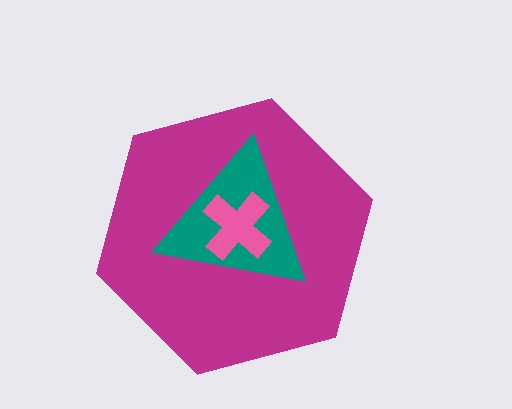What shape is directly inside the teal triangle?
The pink cross.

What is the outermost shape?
The magenta hexagon.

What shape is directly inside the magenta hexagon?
The teal triangle.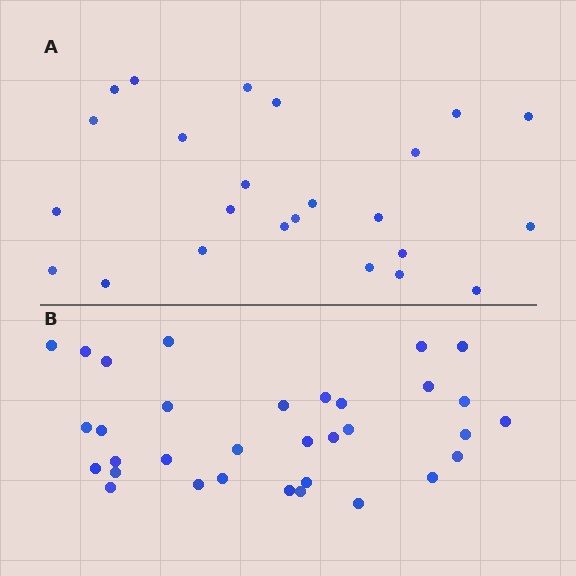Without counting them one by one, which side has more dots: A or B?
Region B (the bottom region) has more dots.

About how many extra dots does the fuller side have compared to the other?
Region B has roughly 8 or so more dots than region A.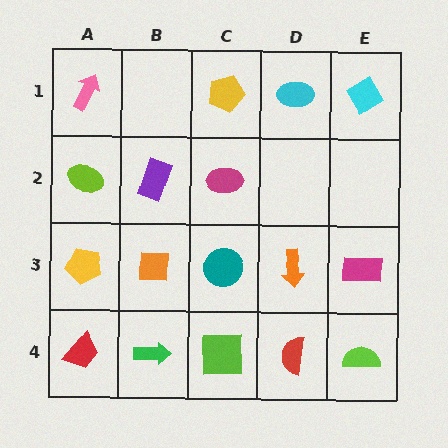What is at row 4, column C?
A lime square.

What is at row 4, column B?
A green arrow.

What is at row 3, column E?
A magenta rectangle.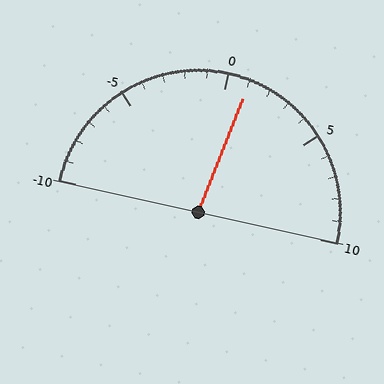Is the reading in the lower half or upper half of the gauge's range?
The reading is in the upper half of the range (-10 to 10).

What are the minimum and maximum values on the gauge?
The gauge ranges from -10 to 10.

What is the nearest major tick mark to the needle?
The nearest major tick mark is 0.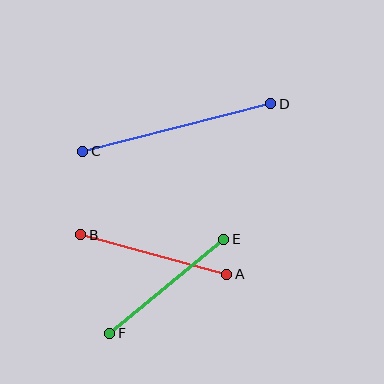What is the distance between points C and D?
The distance is approximately 194 pixels.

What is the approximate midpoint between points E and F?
The midpoint is at approximately (167, 286) pixels.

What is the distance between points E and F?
The distance is approximately 148 pixels.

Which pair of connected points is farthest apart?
Points C and D are farthest apart.